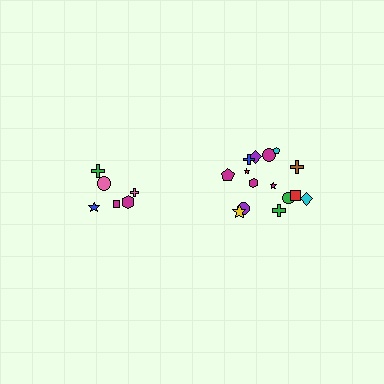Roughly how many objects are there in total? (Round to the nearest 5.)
Roughly 20 objects in total.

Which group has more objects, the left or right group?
The right group.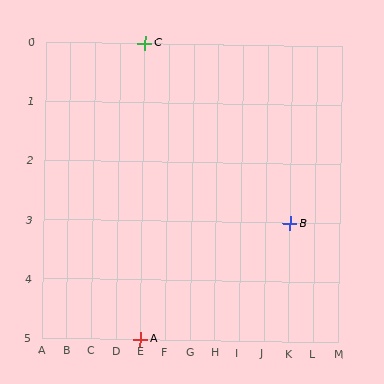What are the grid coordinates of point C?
Point C is at grid coordinates (E, 0).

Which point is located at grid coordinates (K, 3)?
Point B is at (K, 3).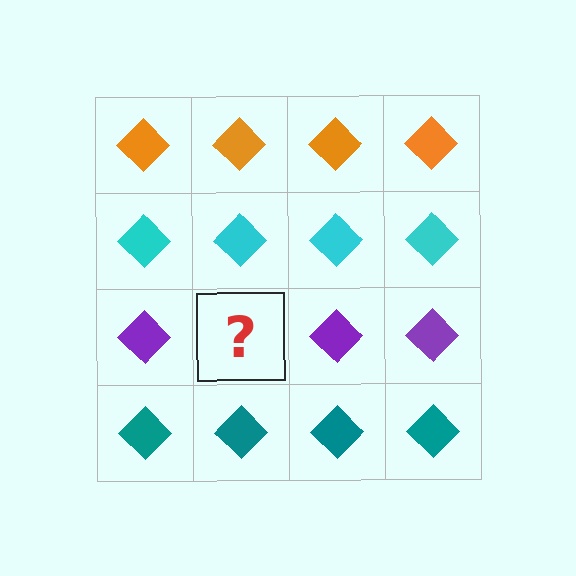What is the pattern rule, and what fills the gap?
The rule is that each row has a consistent color. The gap should be filled with a purple diamond.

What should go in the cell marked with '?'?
The missing cell should contain a purple diamond.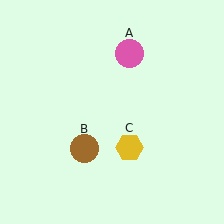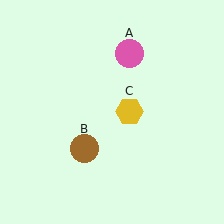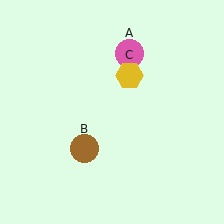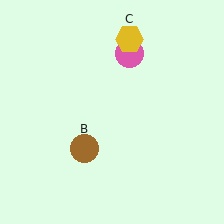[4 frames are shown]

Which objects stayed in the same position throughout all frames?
Pink circle (object A) and brown circle (object B) remained stationary.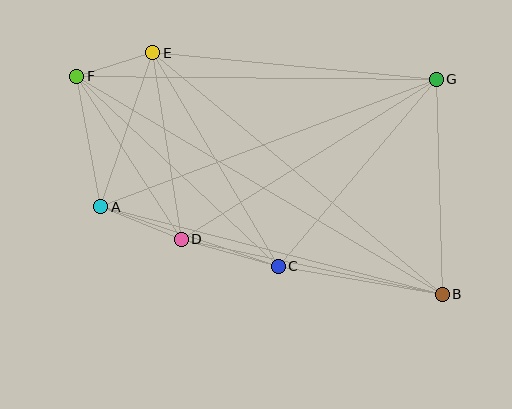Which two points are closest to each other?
Points E and F are closest to each other.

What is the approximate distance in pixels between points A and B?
The distance between A and B is approximately 353 pixels.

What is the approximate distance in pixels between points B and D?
The distance between B and D is approximately 267 pixels.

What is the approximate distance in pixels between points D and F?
The distance between D and F is approximately 194 pixels.